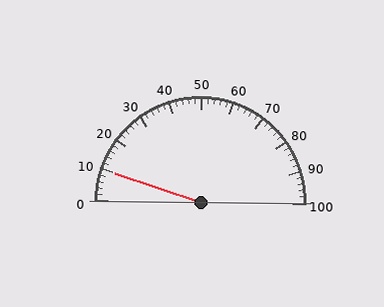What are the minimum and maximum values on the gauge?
The gauge ranges from 0 to 100.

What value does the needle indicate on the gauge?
The needle indicates approximately 10.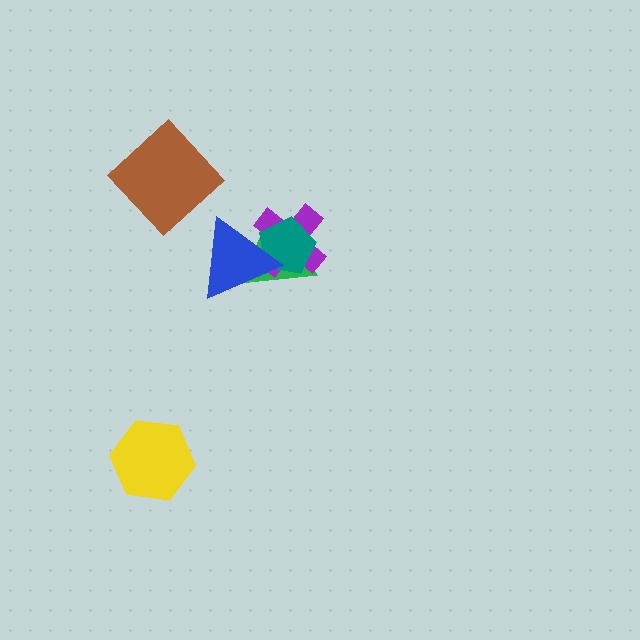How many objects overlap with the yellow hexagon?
0 objects overlap with the yellow hexagon.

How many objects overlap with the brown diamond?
0 objects overlap with the brown diamond.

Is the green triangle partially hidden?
Yes, it is partially covered by another shape.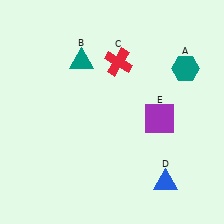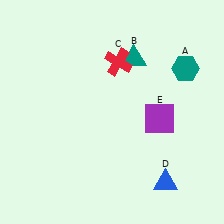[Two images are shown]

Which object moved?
The teal triangle (B) moved right.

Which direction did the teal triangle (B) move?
The teal triangle (B) moved right.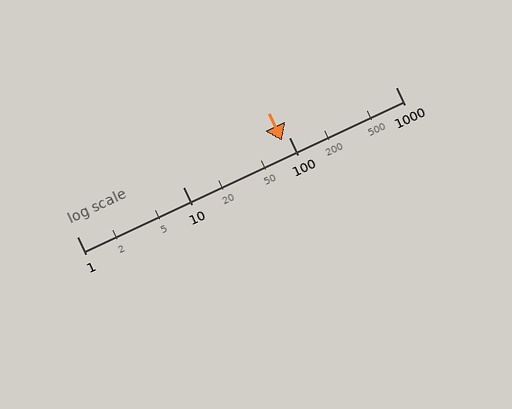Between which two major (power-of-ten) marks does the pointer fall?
The pointer is between 10 and 100.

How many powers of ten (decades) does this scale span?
The scale spans 3 decades, from 1 to 1000.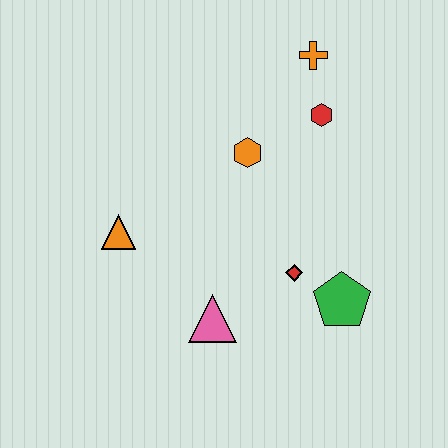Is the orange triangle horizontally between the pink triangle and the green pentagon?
No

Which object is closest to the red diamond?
The green pentagon is closest to the red diamond.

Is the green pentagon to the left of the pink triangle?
No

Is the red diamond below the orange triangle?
Yes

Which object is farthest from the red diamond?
The orange cross is farthest from the red diamond.